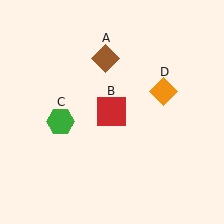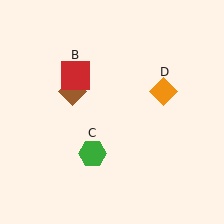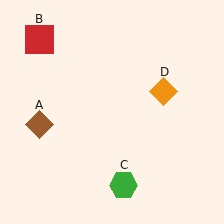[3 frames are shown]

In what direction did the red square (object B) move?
The red square (object B) moved up and to the left.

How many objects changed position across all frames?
3 objects changed position: brown diamond (object A), red square (object B), green hexagon (object C).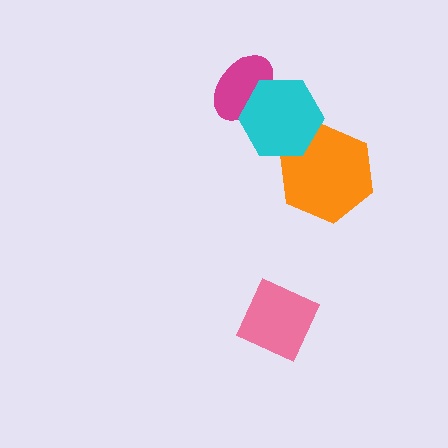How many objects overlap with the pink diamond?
0 objects overlap with the pink diamond.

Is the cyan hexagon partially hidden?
No, no other shape covers it.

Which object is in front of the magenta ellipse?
The cyan hexagon is in front of the magenta ellipse.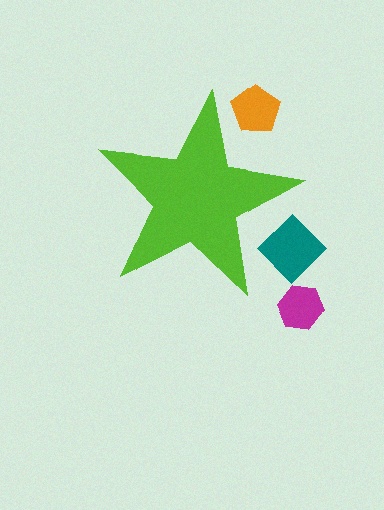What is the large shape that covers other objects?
A lime star.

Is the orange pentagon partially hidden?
Yes, the orange pentagon is partially hidden behind the lime star.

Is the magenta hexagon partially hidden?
No, the magenta hexagon is fully visible.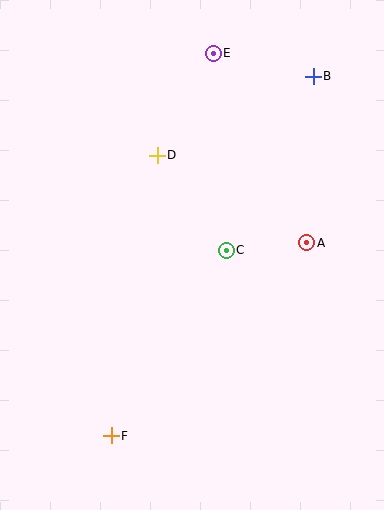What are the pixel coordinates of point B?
Point B is at (313, 76).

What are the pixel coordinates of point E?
Point E is at (213, 53).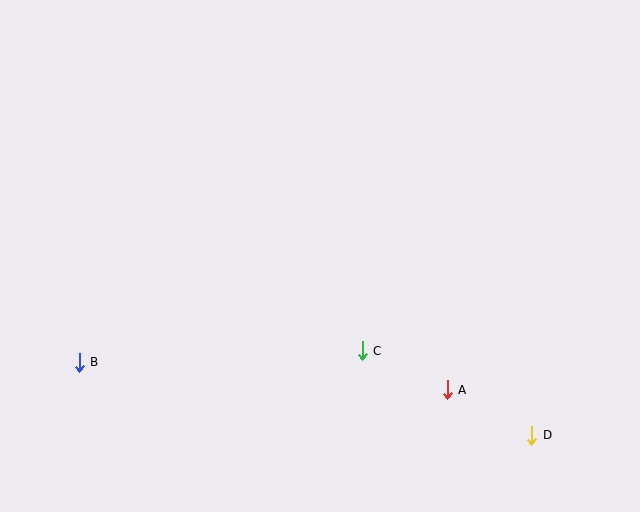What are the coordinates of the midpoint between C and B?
The midpoint between C and B is at (221, 356).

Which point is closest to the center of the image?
Point C at (362, 351) is closest to the center.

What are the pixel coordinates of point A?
Point A is at (447, 390).